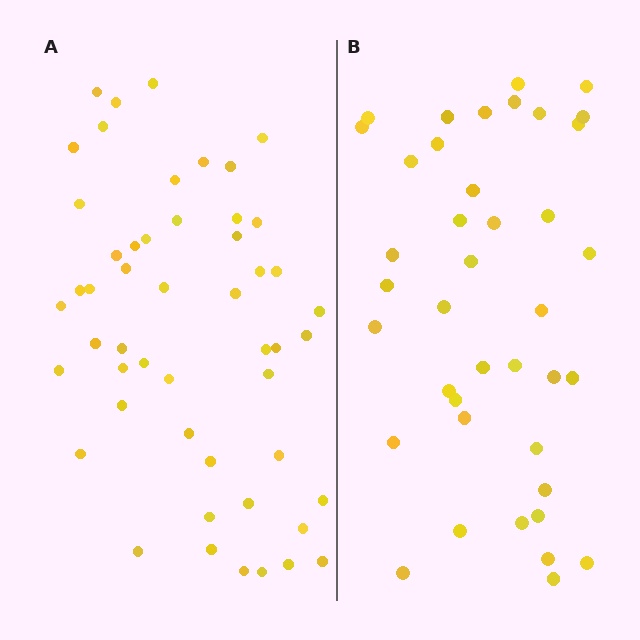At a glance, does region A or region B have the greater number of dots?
Region A (the left region) has more dots.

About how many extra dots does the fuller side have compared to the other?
Region A has roughly 12 or so more dots than region B.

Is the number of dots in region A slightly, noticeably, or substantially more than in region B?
Region A has noticeably more, but not dramatically so. The ratio is roughly 1.3 to 1.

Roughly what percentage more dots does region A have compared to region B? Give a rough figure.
About 30% more.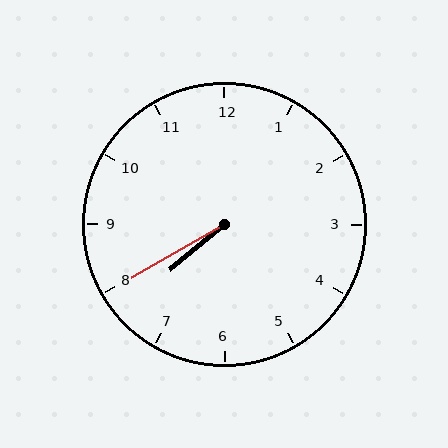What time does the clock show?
7:40.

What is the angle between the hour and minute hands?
Approximately 10 degrees.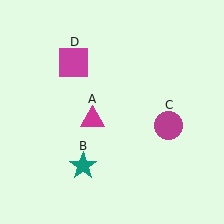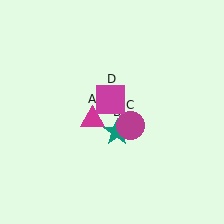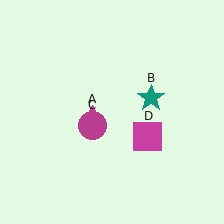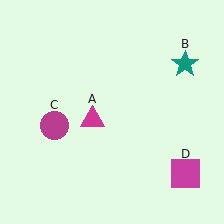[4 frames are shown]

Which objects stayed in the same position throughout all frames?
Magenta triangle (object A) remained stationary.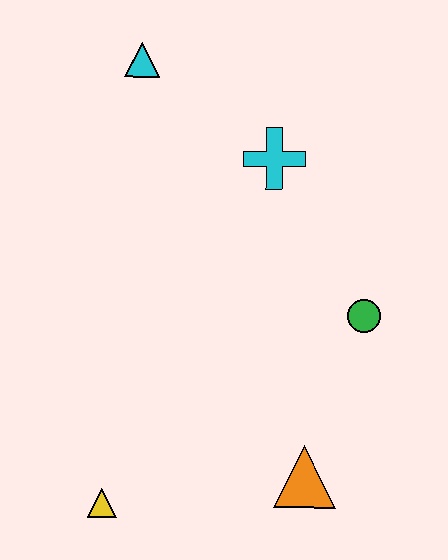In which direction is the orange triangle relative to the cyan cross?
The orange triangle is below the cyan cross.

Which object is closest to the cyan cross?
The cyan triangle is closest to the cyan cross.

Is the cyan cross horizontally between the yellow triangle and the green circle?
Yes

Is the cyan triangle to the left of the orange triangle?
Yes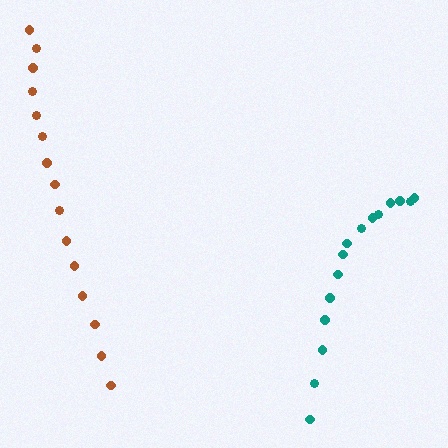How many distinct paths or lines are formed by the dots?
There are 2 distinct paths.